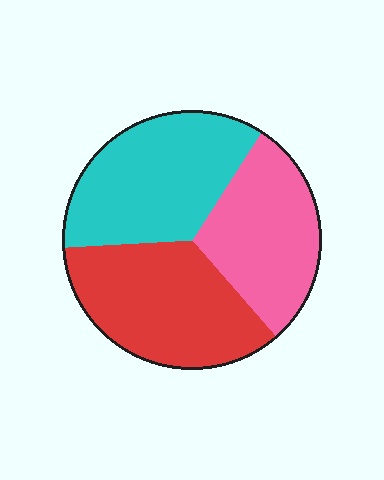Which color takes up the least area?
Pink, at roughly 30%.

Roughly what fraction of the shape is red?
Red takes up about one third (1/3) of the shape.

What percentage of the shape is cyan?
Cyan covers around 35% of the shape.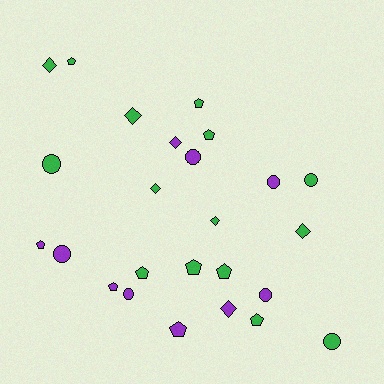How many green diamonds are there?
There are 5 green diamonds.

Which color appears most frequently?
Green, with 15 objects.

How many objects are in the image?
There are 25 objects.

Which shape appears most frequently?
Pentagon, with 10 objects.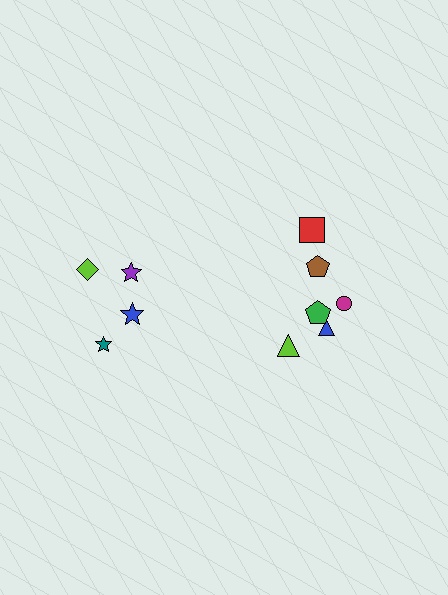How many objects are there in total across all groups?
There are 10 objects.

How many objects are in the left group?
There are 4 objects.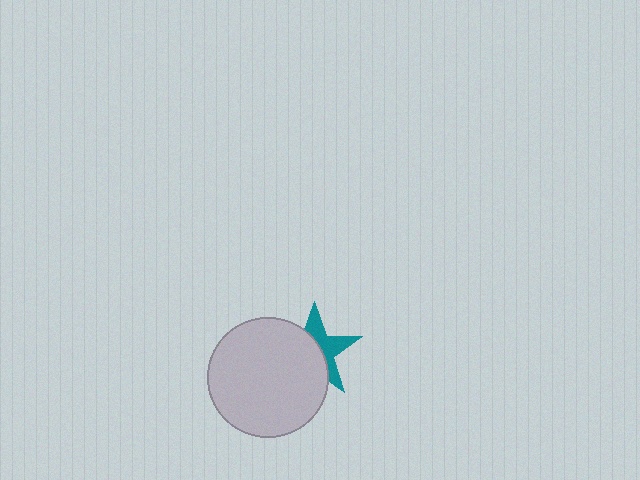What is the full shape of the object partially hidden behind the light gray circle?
The partially hidden object is a teal star.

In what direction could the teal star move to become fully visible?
The teal star could move toward the upper-right. That would shift it out from behind the light gray circle entirely.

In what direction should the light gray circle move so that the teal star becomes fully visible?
The light gray circle should move toward the lower-left. That is the shortest direction to clear the overlap and leave the teal star fully visible.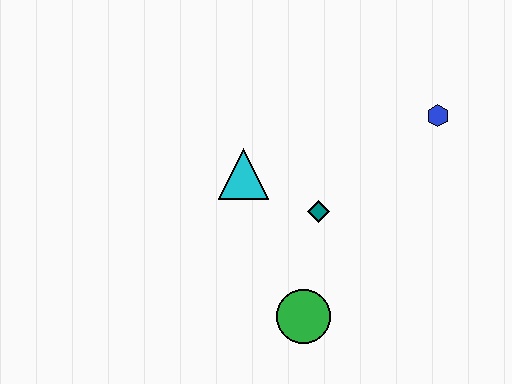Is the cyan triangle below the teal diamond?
No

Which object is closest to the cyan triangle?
The teal diamond is closest to the cyan triangle.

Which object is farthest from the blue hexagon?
The green circle is farthest from the blue hexagon.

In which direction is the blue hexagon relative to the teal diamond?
The blue hexagon is to the right of the teal diamond.